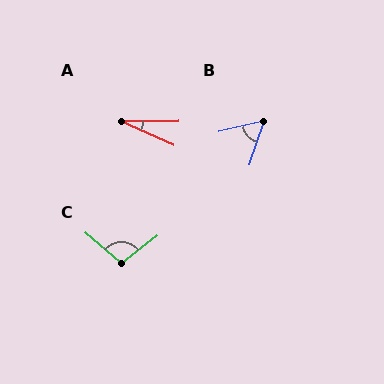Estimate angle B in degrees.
Approximately 58 degrees.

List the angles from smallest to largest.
A (24°), B (58°), C (102°).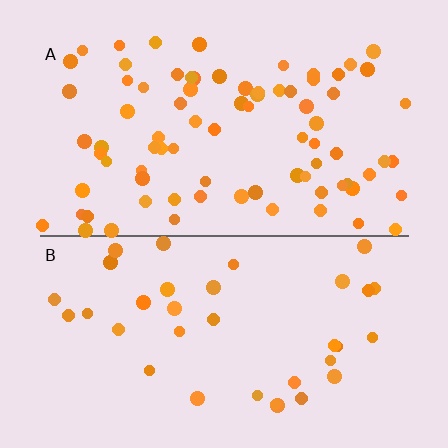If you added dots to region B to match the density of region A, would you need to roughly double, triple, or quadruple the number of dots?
Approximately double.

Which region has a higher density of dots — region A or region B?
A (the top).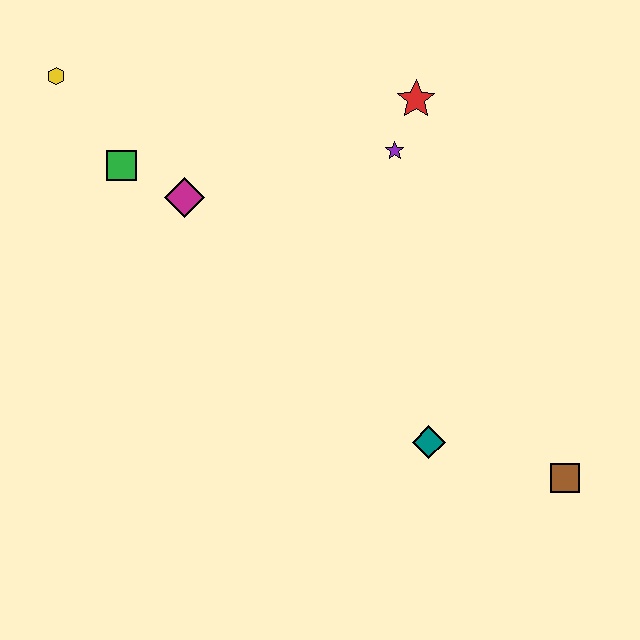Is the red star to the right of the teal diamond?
No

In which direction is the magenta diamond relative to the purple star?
The magenta diamond is to the left of the purple star.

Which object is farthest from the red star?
The brown square is farthest from the red star.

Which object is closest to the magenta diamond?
The green square is closest to the magenta diamond.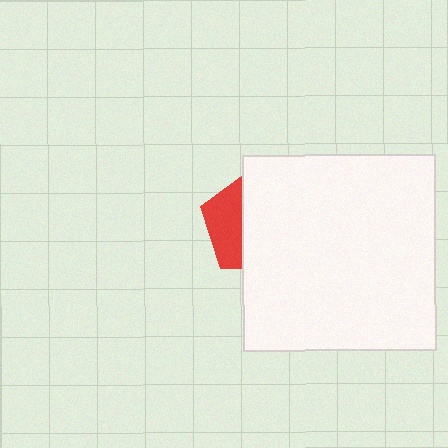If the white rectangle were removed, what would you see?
You would see the complete red pentagon.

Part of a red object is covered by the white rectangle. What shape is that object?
It is a pentagon.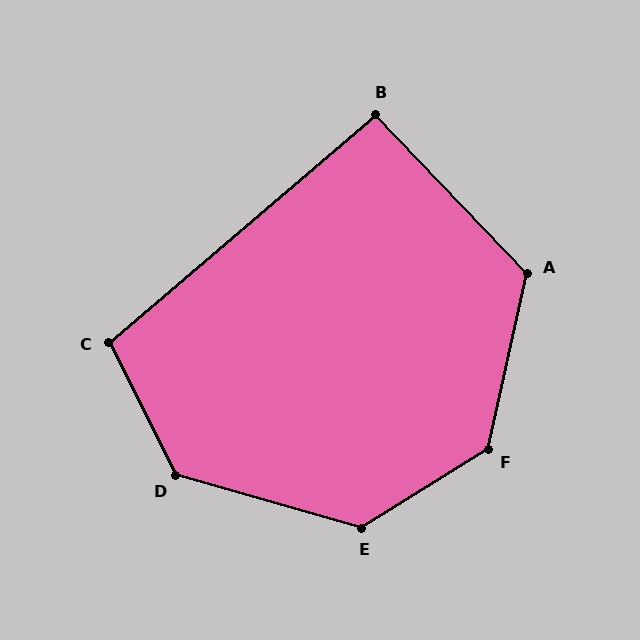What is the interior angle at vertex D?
Approximately 133 degrees (obtuse).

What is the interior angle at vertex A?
Approximately 124 degrees (obtuse).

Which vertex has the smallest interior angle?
B, at approximately 93 degrees.